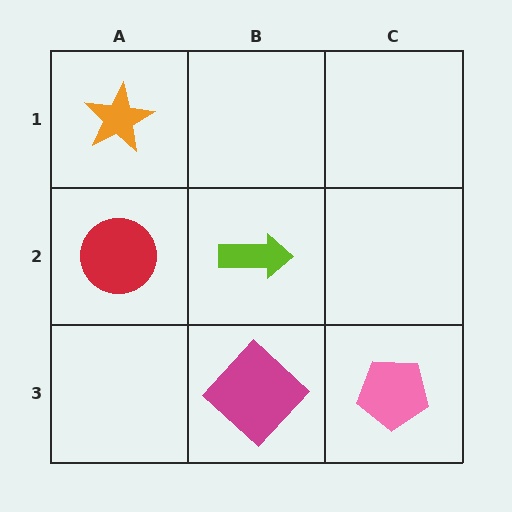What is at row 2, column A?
A red circle.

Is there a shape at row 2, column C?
No, that cell is empty.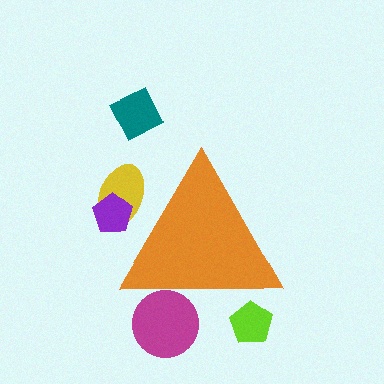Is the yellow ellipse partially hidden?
Yes, the yellow ellipse is partially hidden behind the orange triangle.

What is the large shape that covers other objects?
An orange triangle.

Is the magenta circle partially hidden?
Yes, the magenta circle is partially hidden behind the orange triangle.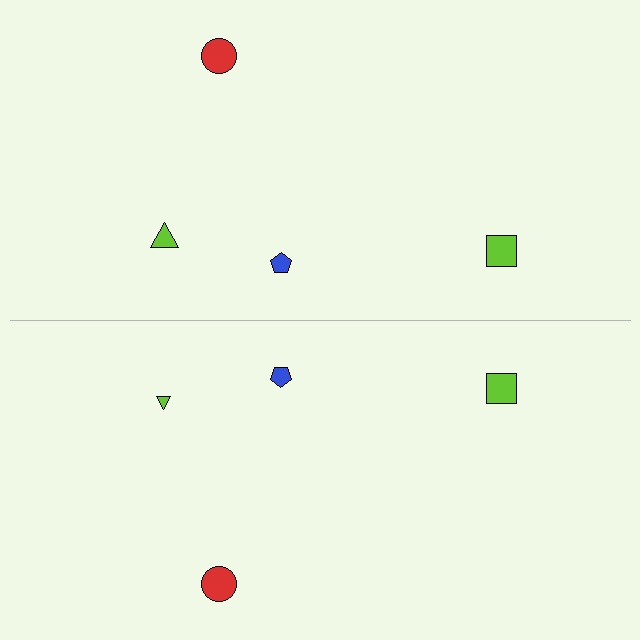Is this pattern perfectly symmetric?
No, the pattern is not perfectly symmetric. The lime triangle on the bottom side has a different size than its mirror counterpart.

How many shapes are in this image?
There are 8 shapes in this image.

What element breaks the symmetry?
The lime triangle on the bottom side has a different size than its mirror counterpart.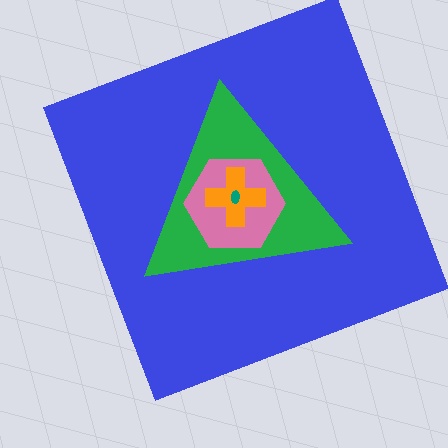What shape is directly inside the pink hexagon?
The orange cross.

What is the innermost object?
The teal ellipse.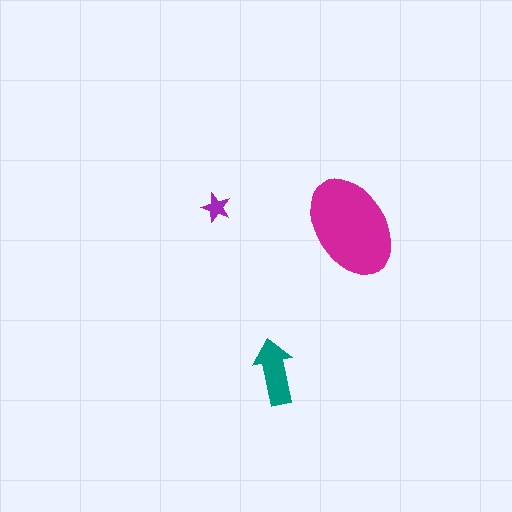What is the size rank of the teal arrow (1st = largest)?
2nd.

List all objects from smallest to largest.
The purple star, the teal arrow, the magenta ellipse.